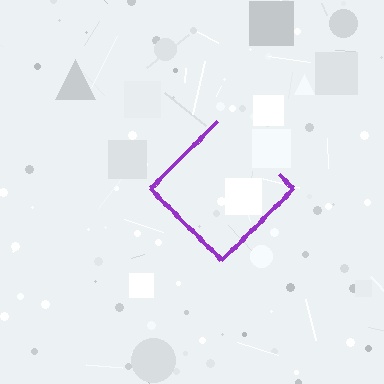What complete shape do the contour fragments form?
The contour fragments form a diamond.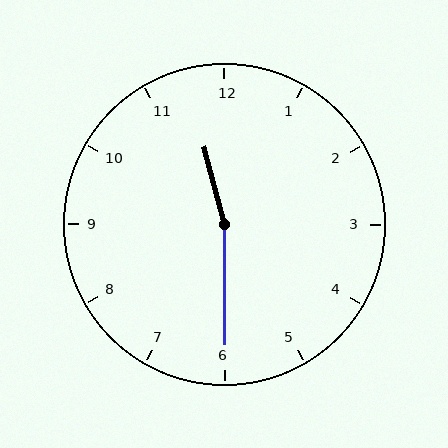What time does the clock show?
11:30.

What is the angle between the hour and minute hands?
Approximately 165 degrees.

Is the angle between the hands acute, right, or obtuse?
It is obtuse.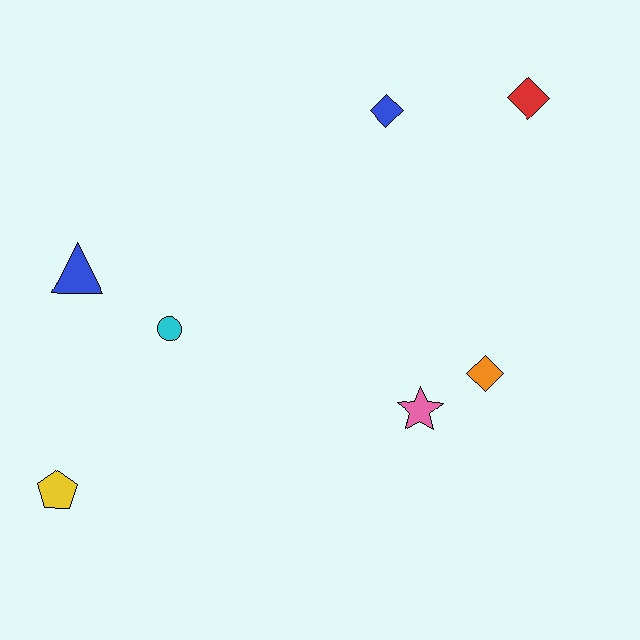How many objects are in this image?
There are 7 objects.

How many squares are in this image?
There are no squares.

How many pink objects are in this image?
There is 1 pink object.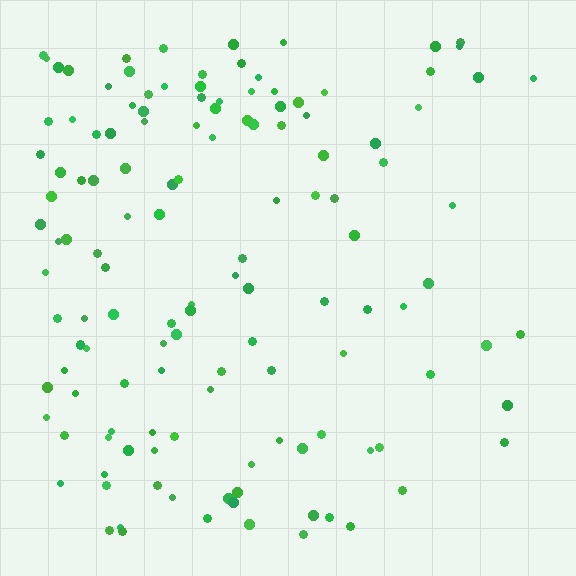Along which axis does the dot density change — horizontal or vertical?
Horizontal.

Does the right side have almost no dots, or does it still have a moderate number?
Still a moderate number, just noticeably fewer than the left.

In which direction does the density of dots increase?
From right to left, with the left side densest.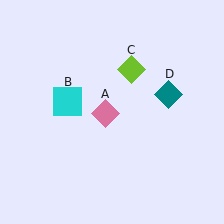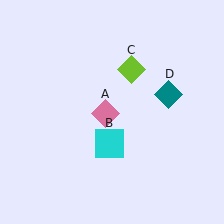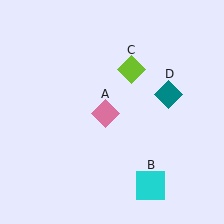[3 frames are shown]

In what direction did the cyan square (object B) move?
The cyan square (object B) moved down and to the right.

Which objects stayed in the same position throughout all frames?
Pink diamond (object A) and lime diamond (object C) and teal diamond (object D) remained stationary.